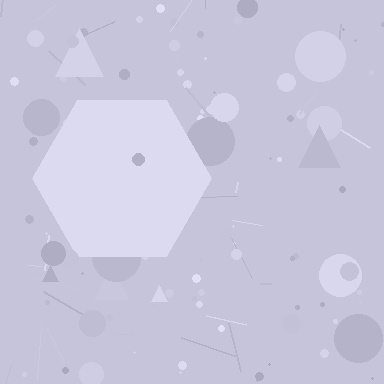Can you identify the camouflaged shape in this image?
The camouflaged shape is a hexagon.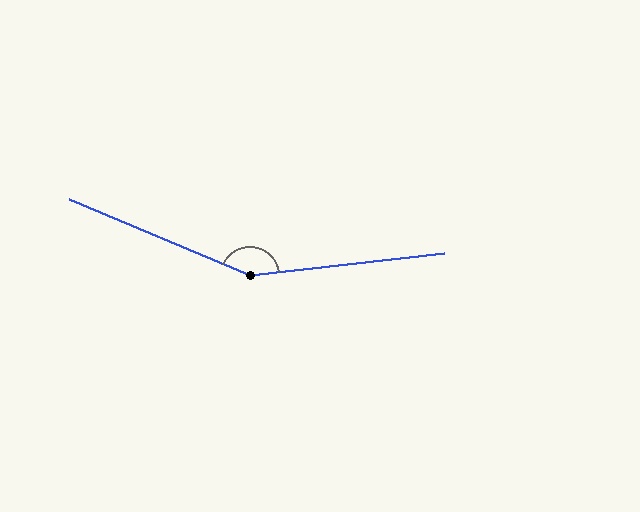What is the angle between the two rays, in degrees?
Approximately 151 degrees.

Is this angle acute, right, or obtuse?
It is obtuse.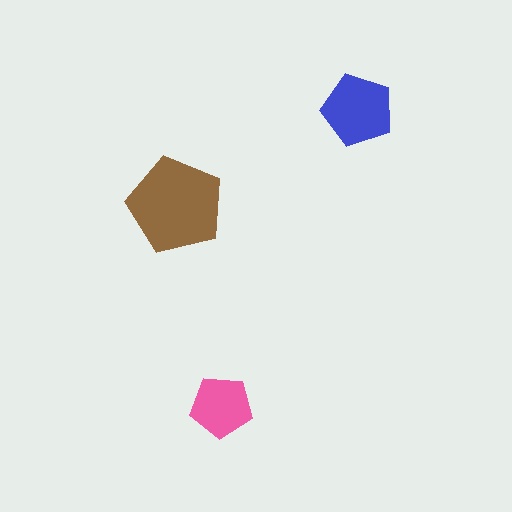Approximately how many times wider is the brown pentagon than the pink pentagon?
About 1.5 times wider.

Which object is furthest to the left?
The brown pentagon is leftmost.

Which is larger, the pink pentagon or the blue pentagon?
The blue one.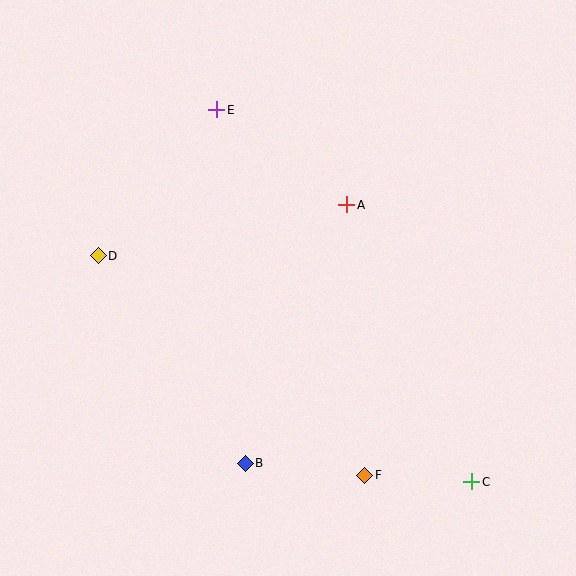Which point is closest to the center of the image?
Point A at (347, 205) is closest to the center.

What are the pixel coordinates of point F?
Point F is at (365, 475).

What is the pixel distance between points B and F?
The distance between B and F is 120 pixels.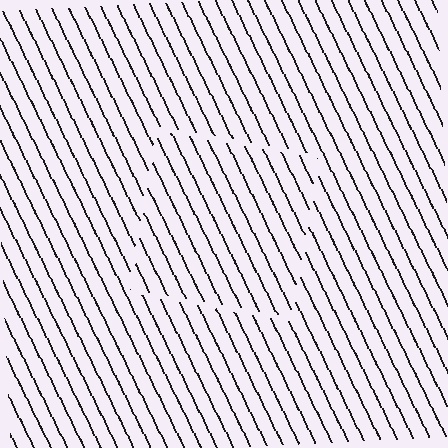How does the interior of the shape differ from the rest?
The interior of the shape contains the same grating, shifted by half a period — the contour is defined by the phase discontinuity where line-ends from the inner and outer gratings abut.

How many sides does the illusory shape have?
4 sides — the line-ends trace a square.